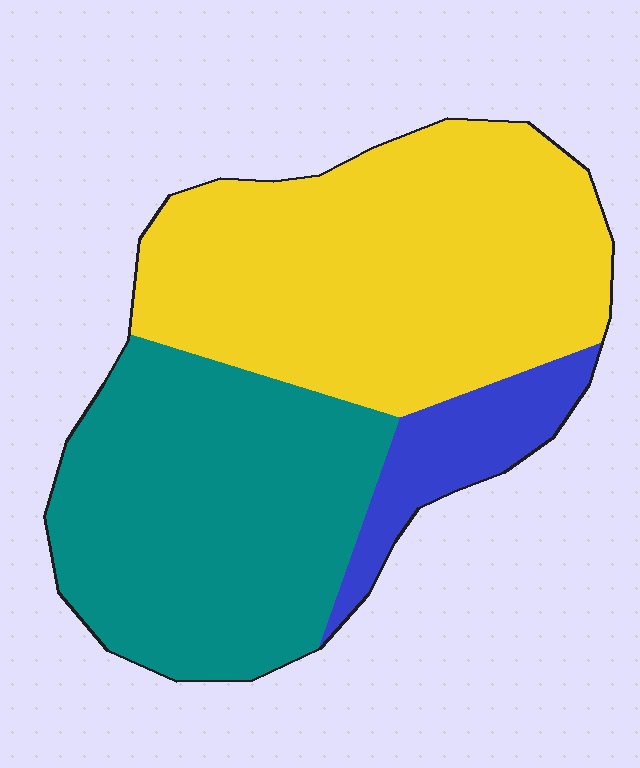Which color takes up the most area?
Yellow, at roughly 50%.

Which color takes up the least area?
Blue, at roughly 10%.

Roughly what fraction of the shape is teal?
Teal takes up between a quarter and a half of the shape.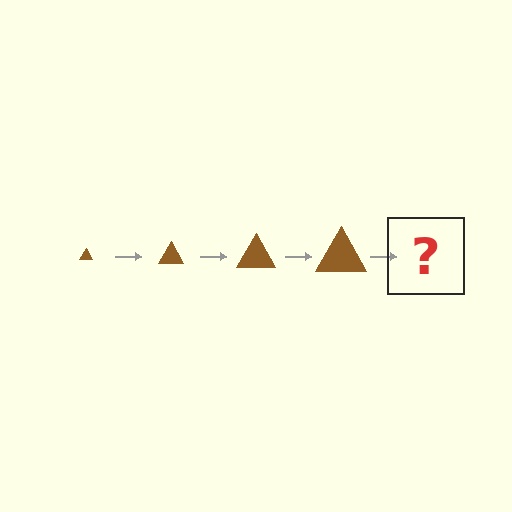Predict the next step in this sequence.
The next step is a brown triangle, larger than the previous one.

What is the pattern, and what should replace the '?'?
The pattern is that the triangle gets progressively larger each step. The '?' should be a brown triangle, larger than the previous one.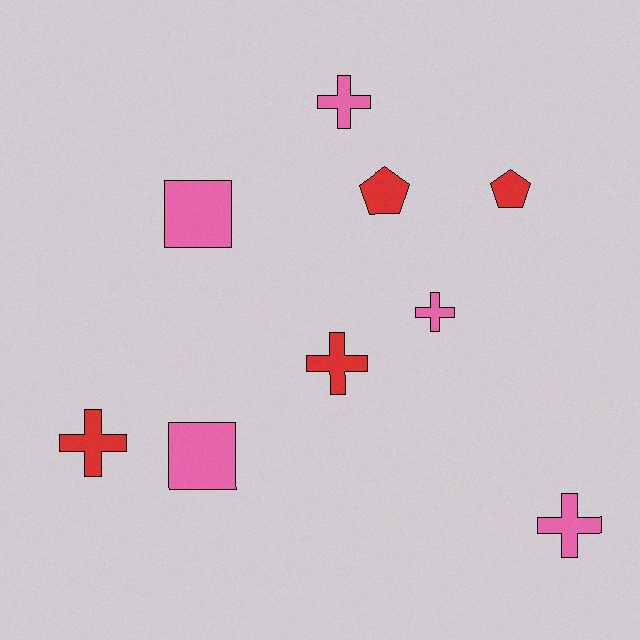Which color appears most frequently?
Pink, with 5 objects.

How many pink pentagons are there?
There are no pink pentagons.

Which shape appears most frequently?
Cross, with 5 objects.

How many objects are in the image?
There are 9 objects.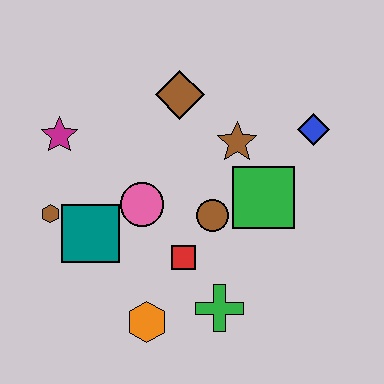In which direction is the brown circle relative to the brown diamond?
The brown circle is below the brown diamond.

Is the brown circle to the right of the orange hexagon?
Yes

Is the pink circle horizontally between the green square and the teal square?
Yes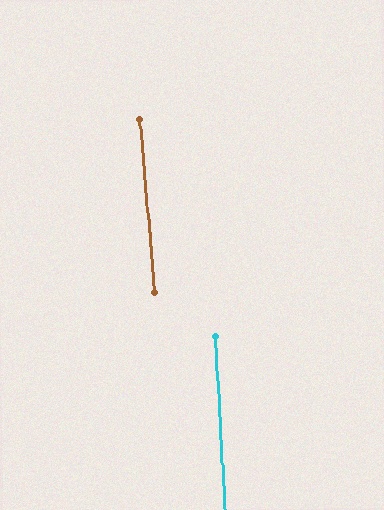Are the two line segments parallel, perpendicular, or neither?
Parallel — their directions differ by only 2.0°.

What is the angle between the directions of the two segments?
Approximately 2 degrees.